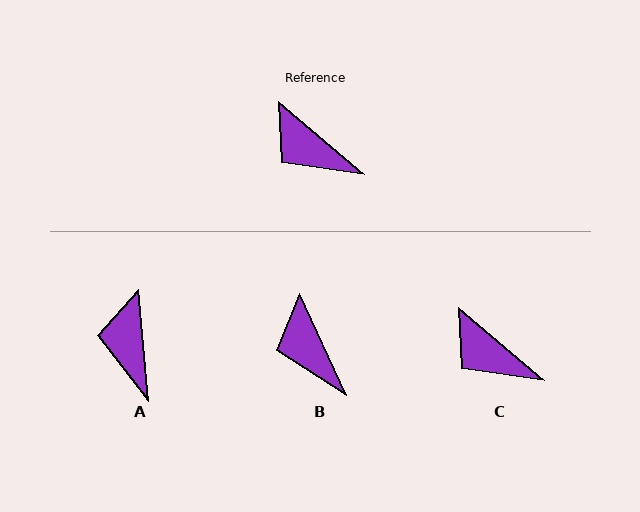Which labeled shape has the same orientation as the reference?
C.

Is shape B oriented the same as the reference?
No, it is off by about 25 degrees.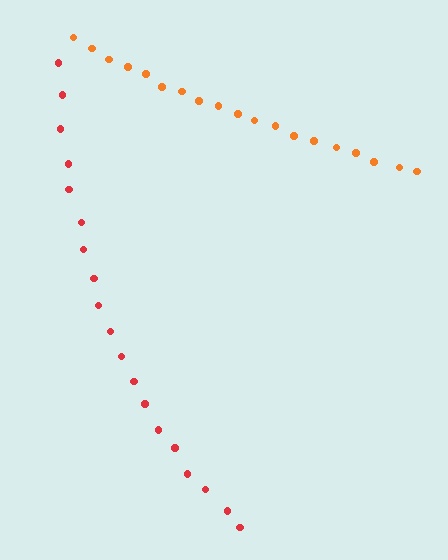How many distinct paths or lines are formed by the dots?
There are 2 distinct paths.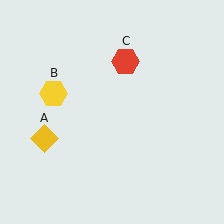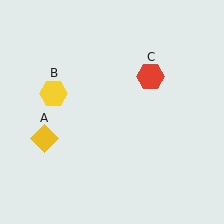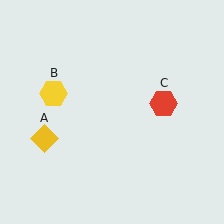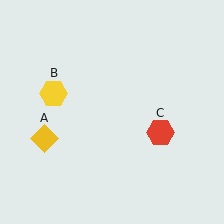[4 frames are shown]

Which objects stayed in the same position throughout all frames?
Yellow diamond (object A) and yellow hexagon (object B) remained stationary.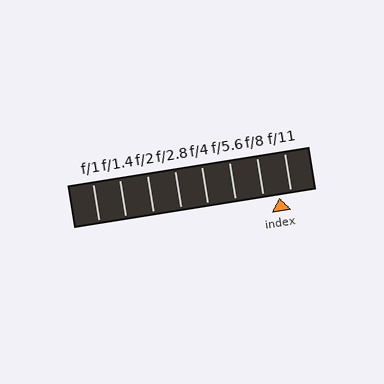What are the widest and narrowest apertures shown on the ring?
The widest aperture shown is f/1 and the narrowest is f/11.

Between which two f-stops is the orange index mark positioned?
The index mark is between f/8 and f/11.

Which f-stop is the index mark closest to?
The index mark is closest to f/11.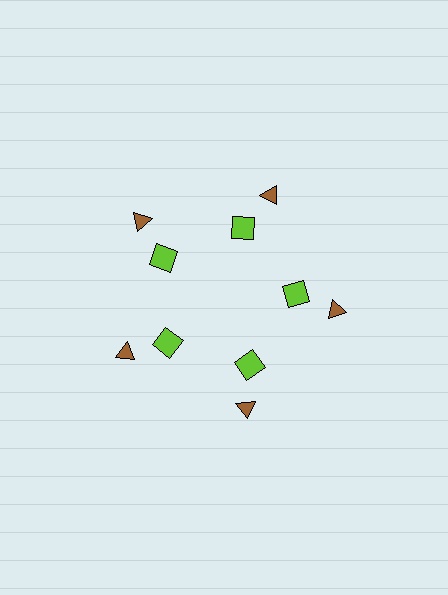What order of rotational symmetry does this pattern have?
This pattern has 5-fold rotational symmetry.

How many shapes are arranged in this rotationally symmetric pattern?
There are 10 shapes, arranged in 5 groups of 2.